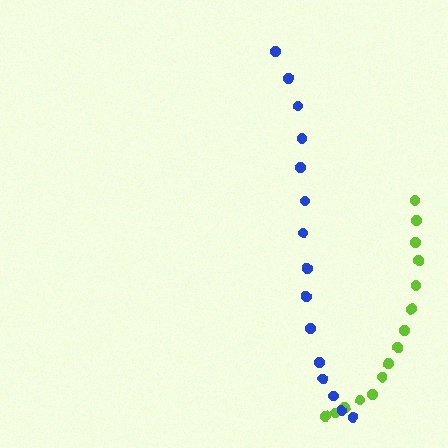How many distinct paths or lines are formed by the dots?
There are 2 distinct paths.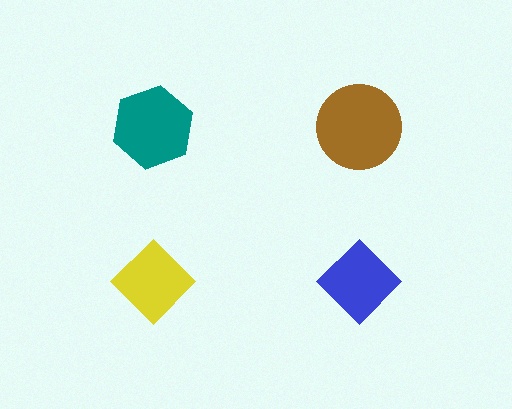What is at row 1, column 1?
A teal hexagon.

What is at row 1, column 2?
A brown circle.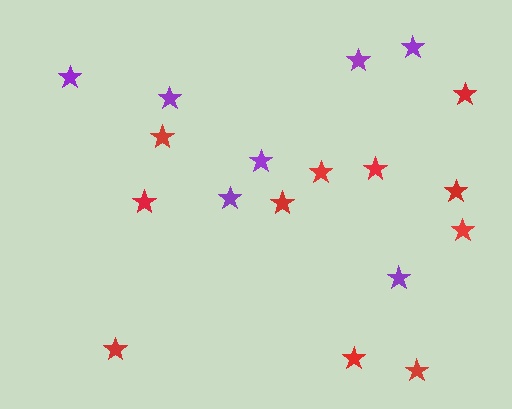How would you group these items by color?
There are 2 groups: one group of red stars (11) and one group of purple stars (7).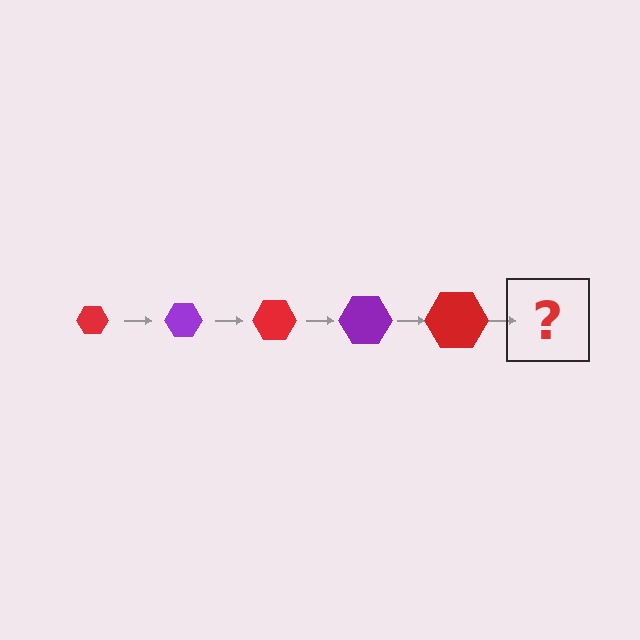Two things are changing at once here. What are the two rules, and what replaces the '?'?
The two rules are that the hexagon grows larger each step and the color cycles through red and purple. The '?' should be a purple hexagon, larger than the previous one.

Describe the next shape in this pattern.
It should be a purple hexagon, larger than the previous one.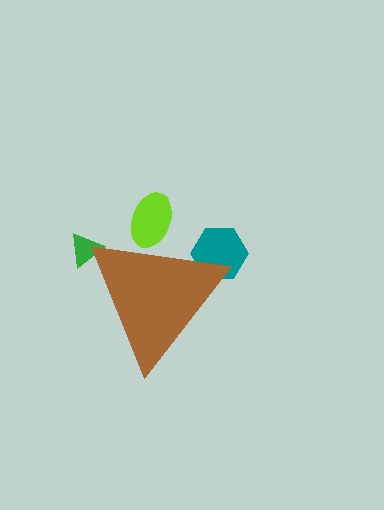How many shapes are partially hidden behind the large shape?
3 shapes are partially hidden.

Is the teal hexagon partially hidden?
Yes, the teal hexagon is partially hidden behind the brown triangle.